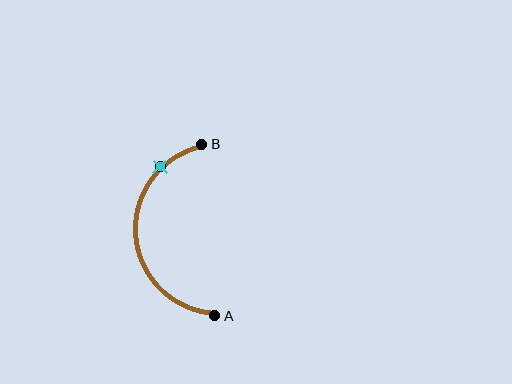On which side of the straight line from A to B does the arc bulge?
The arc bulges to the left of the straight line connecting A and B.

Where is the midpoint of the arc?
The arc midpoint is the point on the curve farthest from the straight line joining A and B. It sits to the left of that line.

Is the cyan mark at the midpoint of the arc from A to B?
No. The cyan mark lies on the arc but is closer to endpoint B. The arc midpoint would be at the point on the curve equidistant along the arc from both A and B.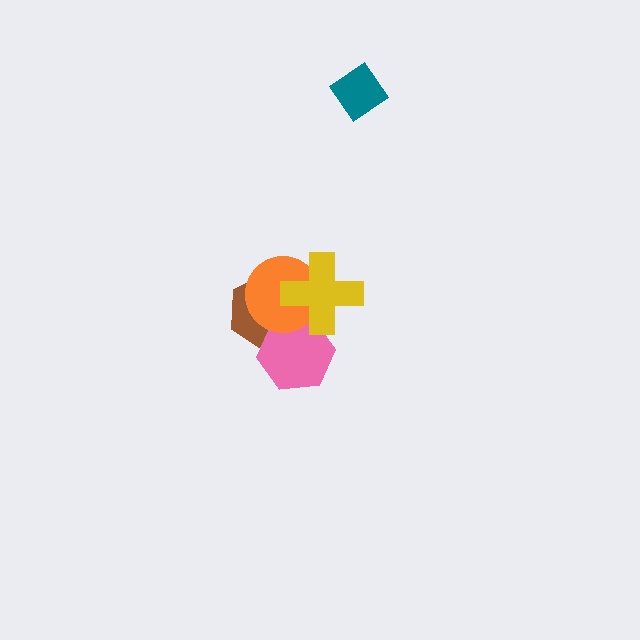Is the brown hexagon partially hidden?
Yes, it is partially covered by another shape.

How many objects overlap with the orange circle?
3 objects overlap with the orange circle.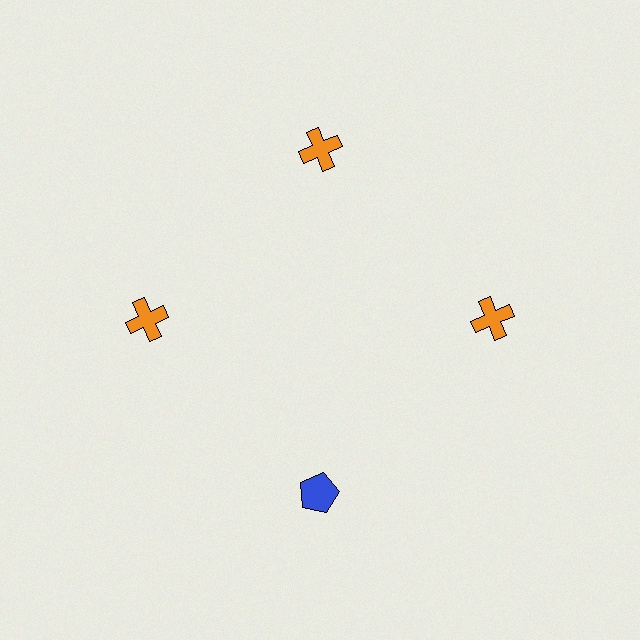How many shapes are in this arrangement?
There are 4 shapes arranged in a ring pattern.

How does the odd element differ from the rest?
It differs in both color (blue instead of orange) and shape (pentagon instead of cross).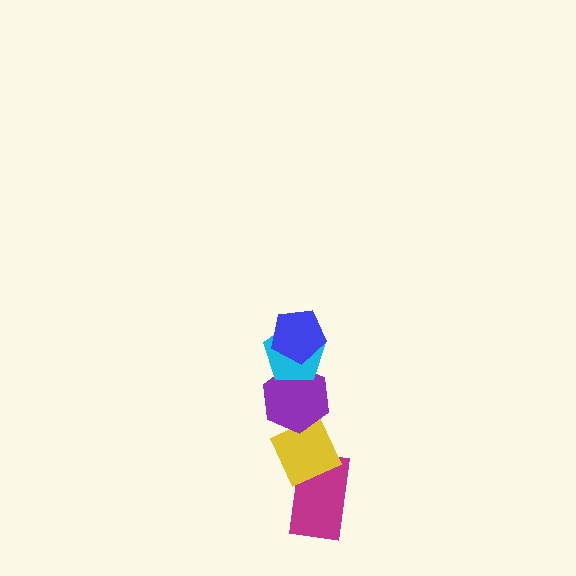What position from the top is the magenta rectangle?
The magenta rectangle is 5th from the top.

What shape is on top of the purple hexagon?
The cyan pentagon is on top of the purple hexagon.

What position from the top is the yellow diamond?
The yellow diamond is 4th from the top.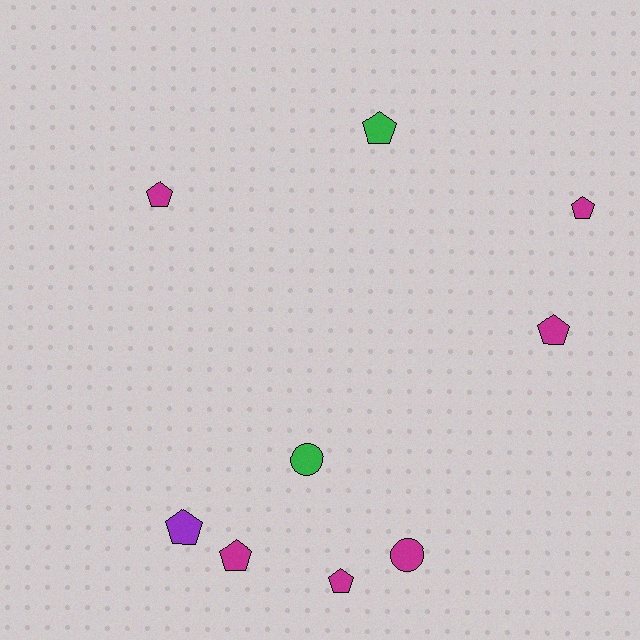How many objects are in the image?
There are 9 objects.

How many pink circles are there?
There are no pink circles.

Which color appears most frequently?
Magenta, with 6 objects.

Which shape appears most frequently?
Pentagon, with 7 objects.